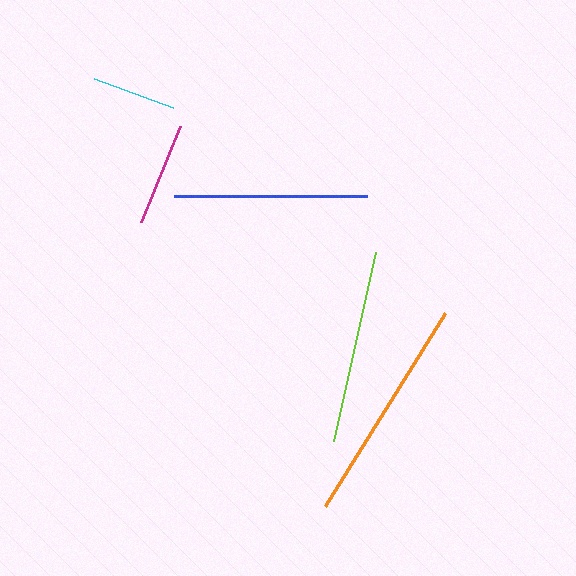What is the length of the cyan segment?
The cyan segment is approximately 85 pixels long.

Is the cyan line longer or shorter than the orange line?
The orange line is longer than the cyan line.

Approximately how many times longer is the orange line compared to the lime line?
The orange line is approximately 1.2 times the length of the lime line.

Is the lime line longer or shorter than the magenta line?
The lime line is longer than the magenta line.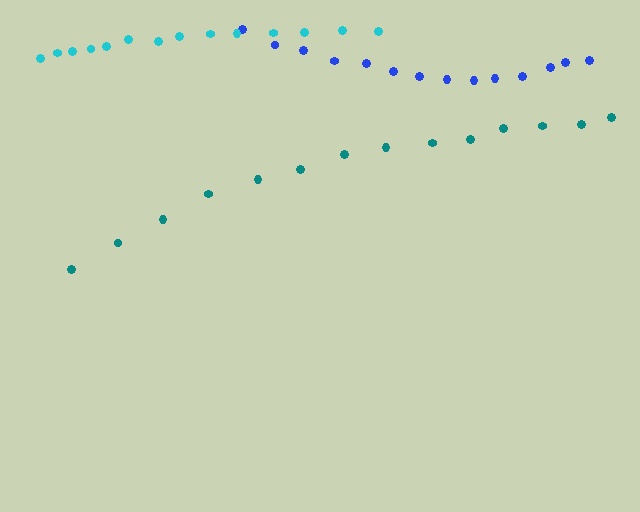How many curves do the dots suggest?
There are 3 distinct paths.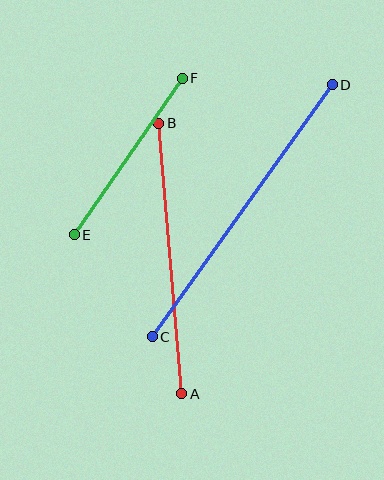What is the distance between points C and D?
The distance is approximately 310 pixels.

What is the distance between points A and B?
The distance is approximately 271 pixels.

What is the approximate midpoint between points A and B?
The midpoint is at approximately (170, 258) pixels.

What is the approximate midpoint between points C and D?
The midpoint is at approximately (242, 211) pixels.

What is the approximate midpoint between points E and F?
The midpoint is at approximately (128, 157) pixels.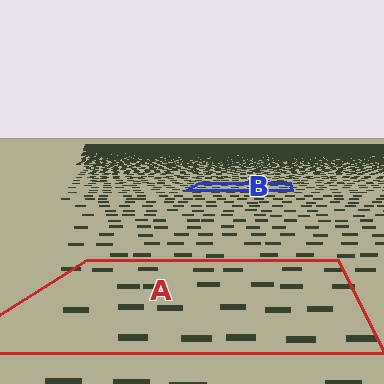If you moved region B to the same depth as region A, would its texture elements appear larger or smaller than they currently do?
They would appear larger. At a closer depth, the same texture elements are projected at a bigger on-screen size.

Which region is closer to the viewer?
Region A is closer. The texture elements there are larger and more spread out.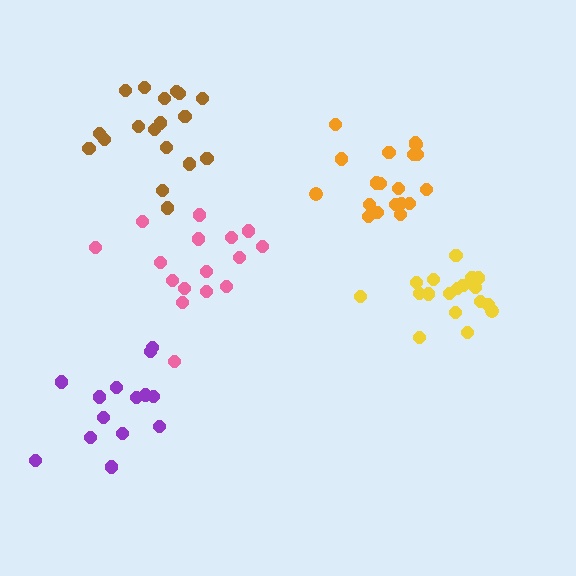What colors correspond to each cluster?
The clusters are colored: pink, orange, brown, purple, yellow.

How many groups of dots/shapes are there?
There are 5 groups.